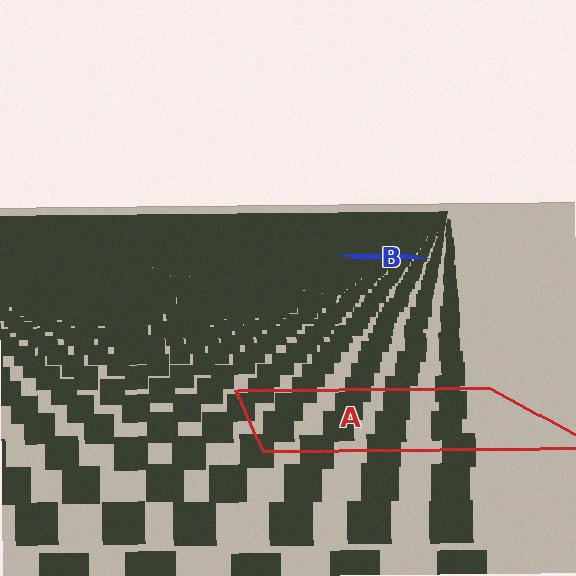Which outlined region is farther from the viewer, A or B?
Region B is farther from the viewer — the texture elements inside it appear smaller and more densely packed.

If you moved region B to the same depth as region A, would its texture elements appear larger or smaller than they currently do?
They would appear larger. At a closer depth, the same texture elements are projected at a bigger on-screen size.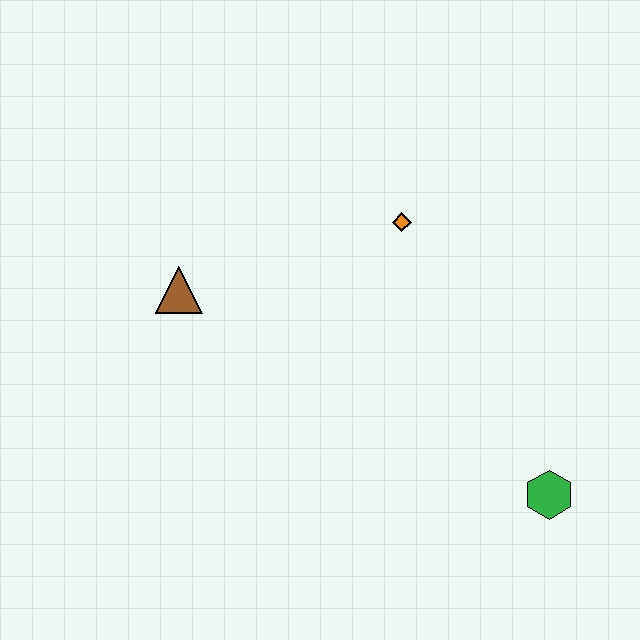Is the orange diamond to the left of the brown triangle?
No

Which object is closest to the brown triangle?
The orange diamond is closest to the brown triangle.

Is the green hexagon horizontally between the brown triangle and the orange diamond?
No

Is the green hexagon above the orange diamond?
No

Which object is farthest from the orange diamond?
The green hexagon is farthest from the orange diamond.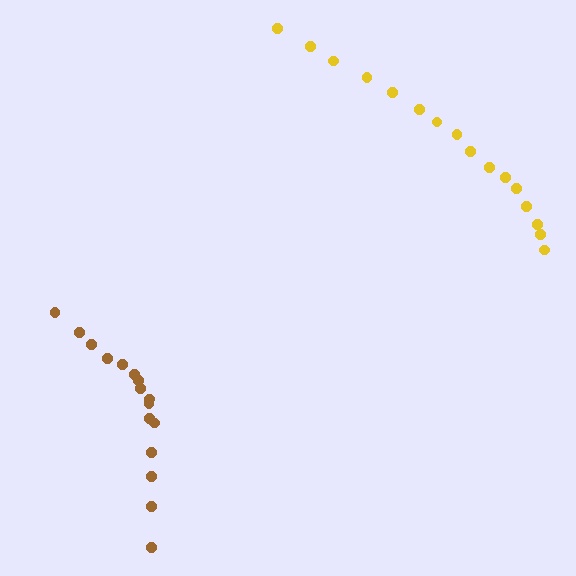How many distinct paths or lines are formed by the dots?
There are 2 distinct paths.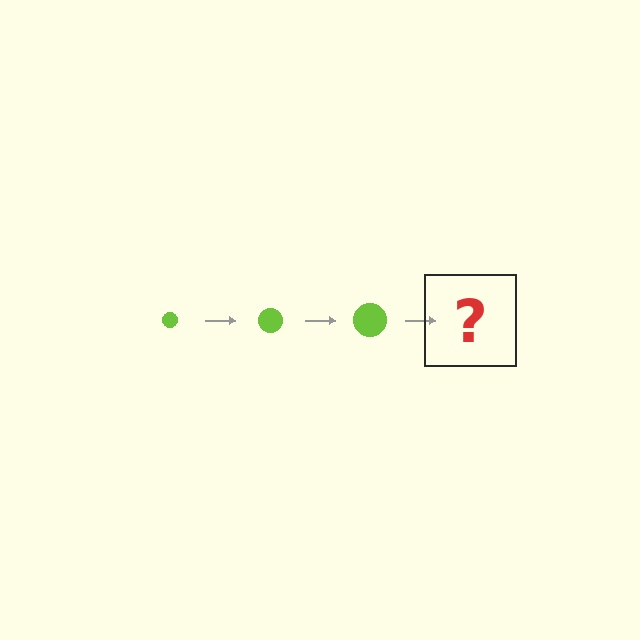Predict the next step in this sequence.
The next step is a lime circle, larger than the previous one.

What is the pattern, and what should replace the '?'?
The pattern is that the circle gets progressively larger each step. The '?' should be a lime circle, larger than the previous one.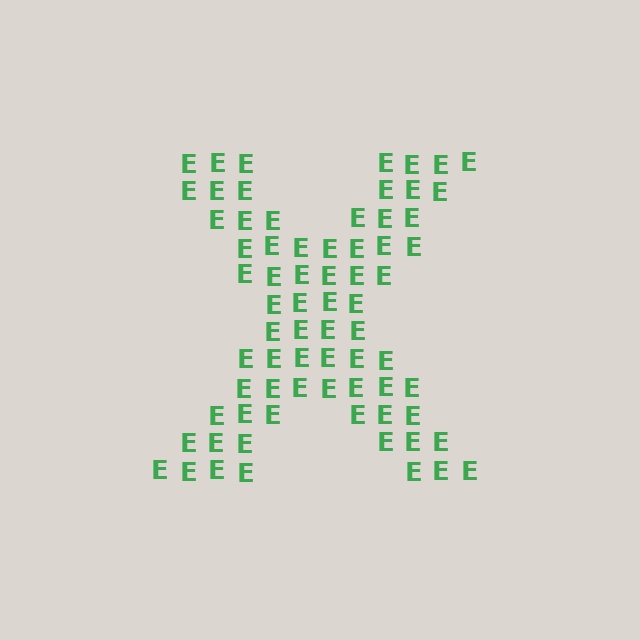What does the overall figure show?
The overall figure shows the letter X.